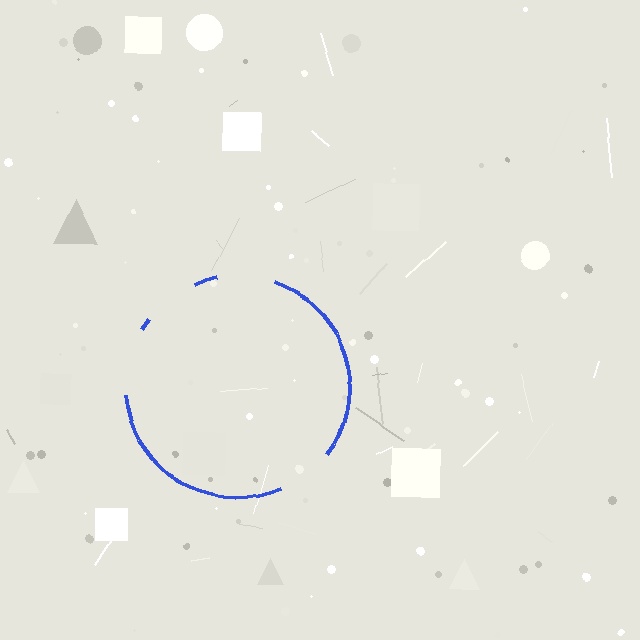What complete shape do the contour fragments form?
The contour fragments form a circle.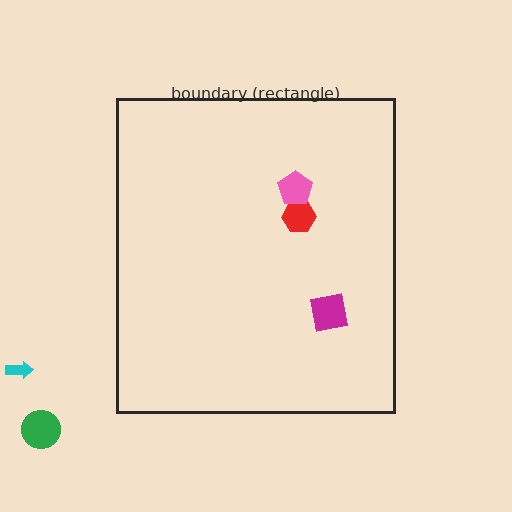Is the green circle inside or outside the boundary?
Outside.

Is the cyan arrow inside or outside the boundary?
Outside.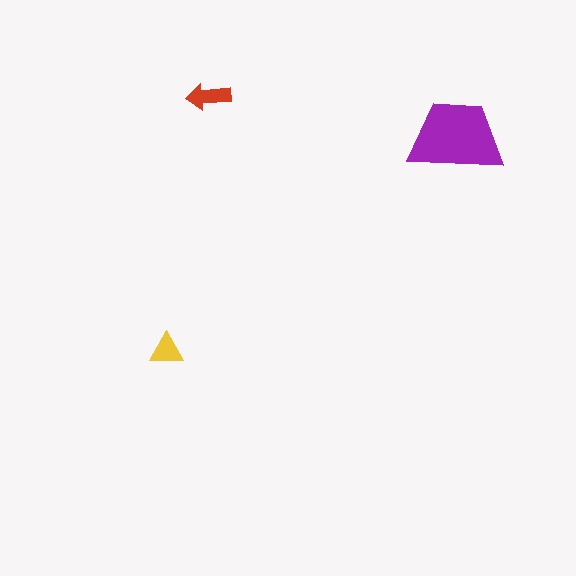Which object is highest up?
The red arrow is topmost.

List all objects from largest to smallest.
The purple trapezoid, the red arrow, the yellow triangle.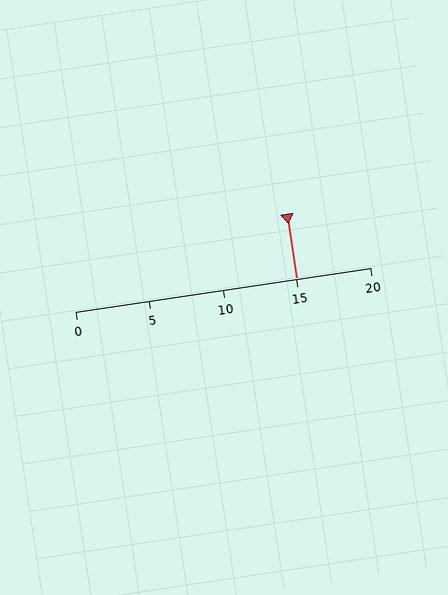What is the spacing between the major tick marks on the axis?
The major ticks are spaced 5 apart.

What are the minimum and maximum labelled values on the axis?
The axis runs from 0 to 20.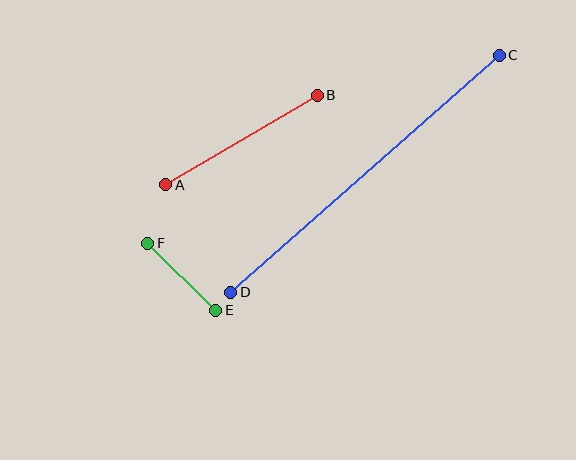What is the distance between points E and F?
The distance is approximately 96 pixels.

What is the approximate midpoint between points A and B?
The midpoint is at approximately (242, 140) pixels.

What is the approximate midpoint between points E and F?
The midpoint is at approximately (182, 277) pixels.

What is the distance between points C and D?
The distance is approximately 358 pixels.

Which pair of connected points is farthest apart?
Points C and D are farthest apart.